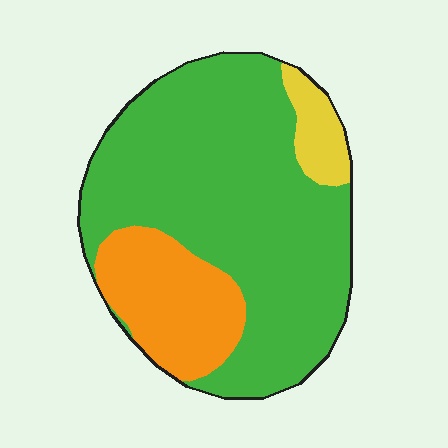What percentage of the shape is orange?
Orange takes up about one fifth (1/5) of the shape.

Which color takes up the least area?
Yellow, at roughly 5%.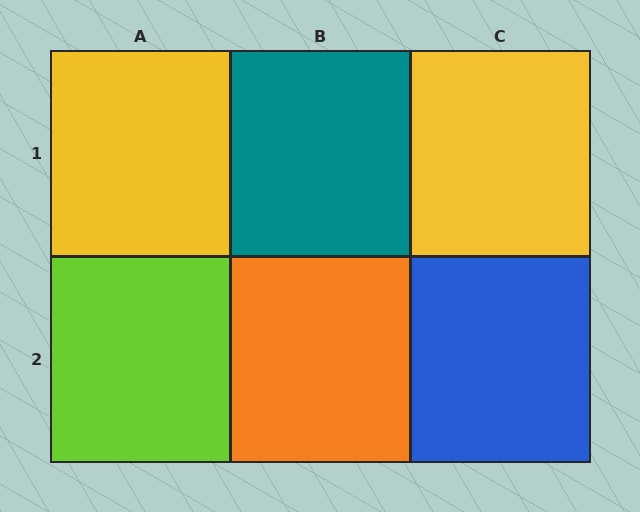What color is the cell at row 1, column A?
Yellow.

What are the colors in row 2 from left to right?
Lime, orange, blue.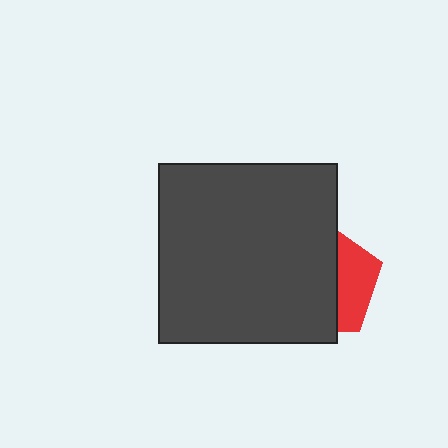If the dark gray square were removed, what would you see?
You would see the complete red pentagon.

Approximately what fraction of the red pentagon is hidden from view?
Roughly 66% of the red pentagon is hidden behind the dark gray square.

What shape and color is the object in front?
The object in front is a dark gray square.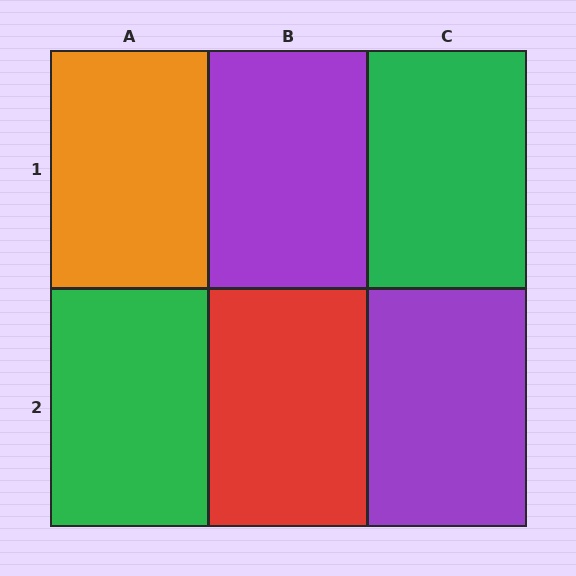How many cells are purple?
2 cells are purple.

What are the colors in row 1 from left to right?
Orange, purple, green.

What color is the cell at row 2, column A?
Green.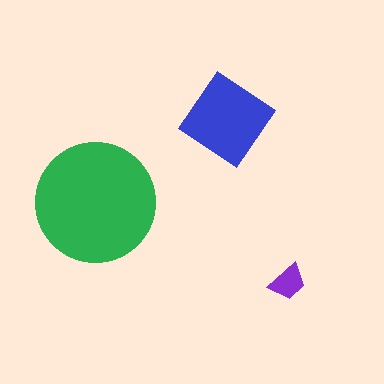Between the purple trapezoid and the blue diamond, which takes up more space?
The blue diamond.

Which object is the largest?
The green circle.